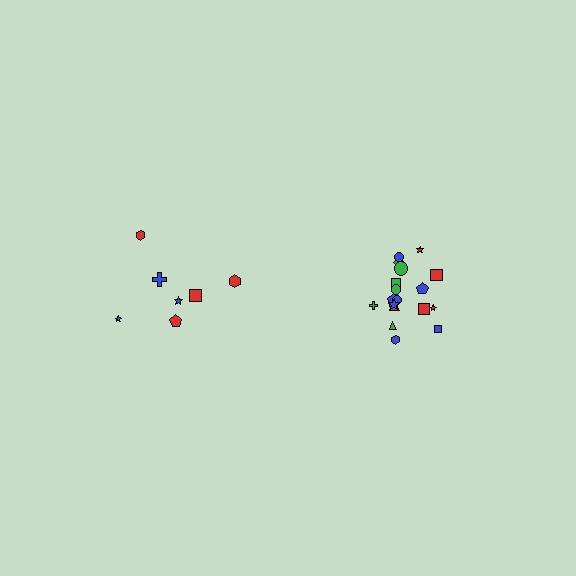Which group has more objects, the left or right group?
The right group.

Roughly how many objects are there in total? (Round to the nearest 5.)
Roughly 25 objects in total.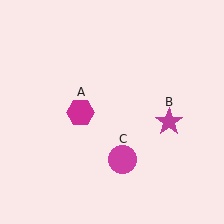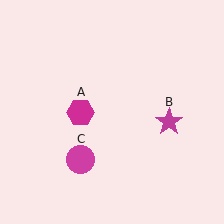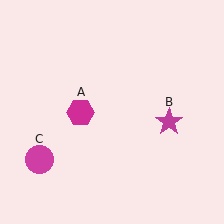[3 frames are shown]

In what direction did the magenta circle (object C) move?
The magenta circle (object C) moved left.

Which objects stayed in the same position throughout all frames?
Magenta hexagon (object A) and magenta star (object B) remained stationary.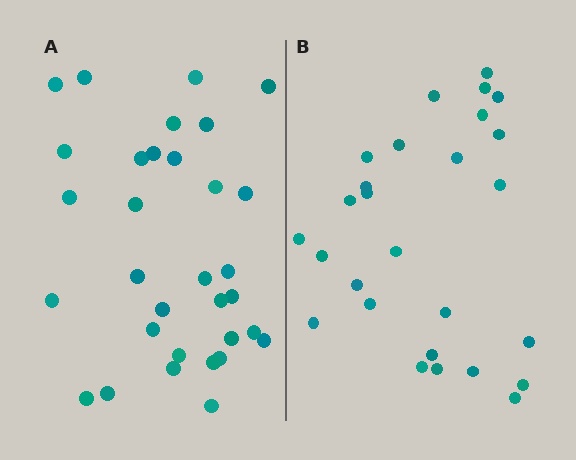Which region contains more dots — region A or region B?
Region A (the left region) has more dots.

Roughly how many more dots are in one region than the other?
Region A has about 5 more dots than region B.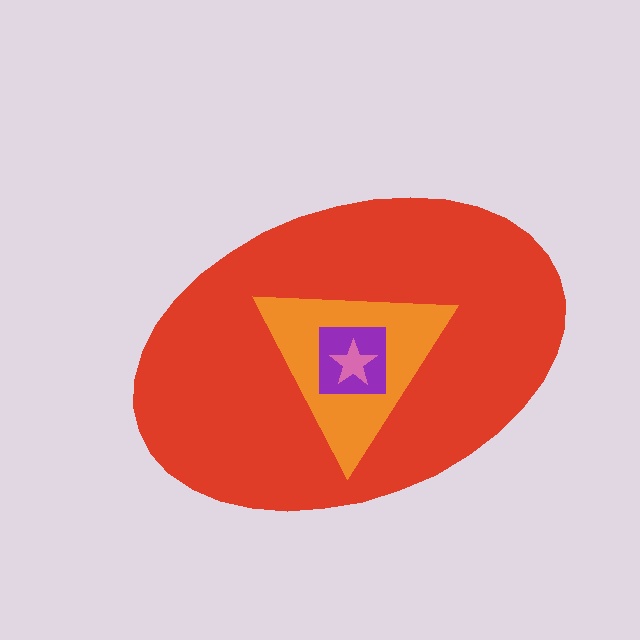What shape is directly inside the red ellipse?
The orange triangle.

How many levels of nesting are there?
4.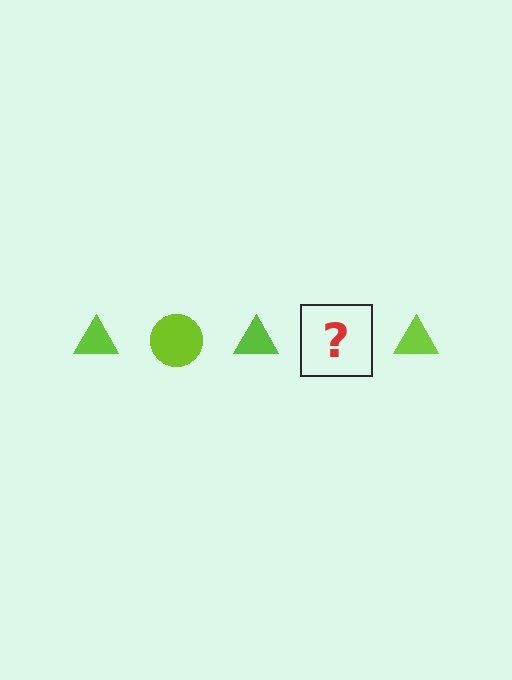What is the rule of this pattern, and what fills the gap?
The rule is that the pattern cycles through triangle, circle shapes in lime. The gap should be filled with a lime circle.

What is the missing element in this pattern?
The missing element is a lime circle.